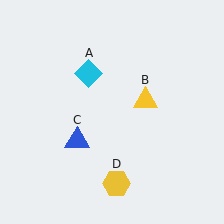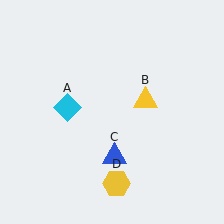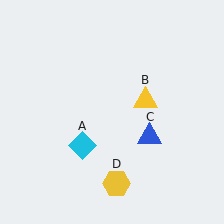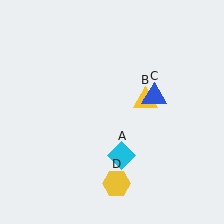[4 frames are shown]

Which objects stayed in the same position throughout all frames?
Yellow triangle (object B) and yellow hexagon (object D) remained stationary.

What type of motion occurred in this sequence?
The cyan diamond (object A), blue triangle (object C) rotated counterclockwise around the center of the scene.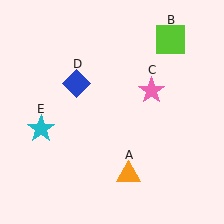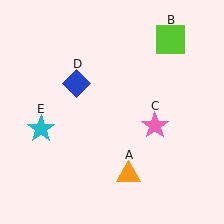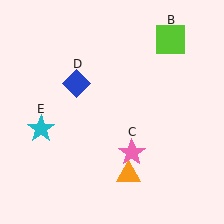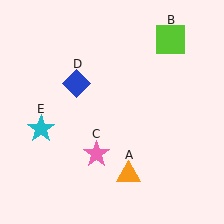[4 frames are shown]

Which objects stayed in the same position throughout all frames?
Orange triangle (object A) and lime square (object B) and blue diamond (object D) and cyan star (object E) remained stationary.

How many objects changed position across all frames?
1 object changed position: pink star (object C).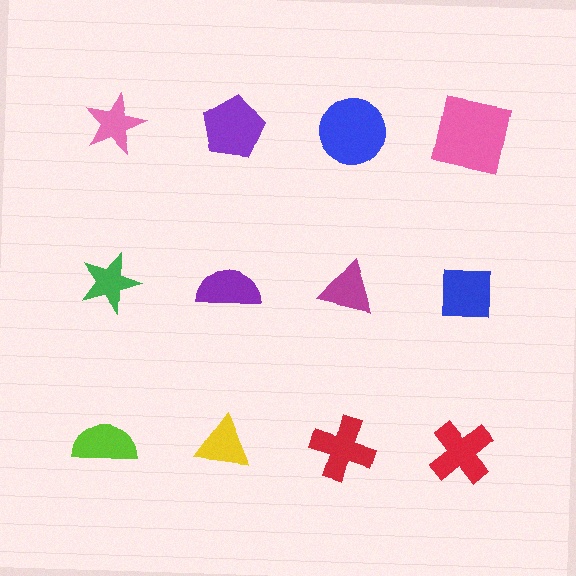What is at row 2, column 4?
A blue square.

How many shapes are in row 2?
4 shapes.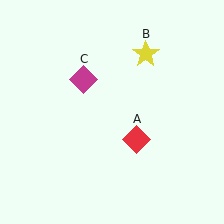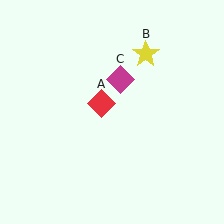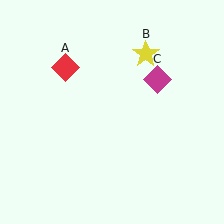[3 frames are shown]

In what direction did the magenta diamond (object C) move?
The magenta diamond (object C) moved right.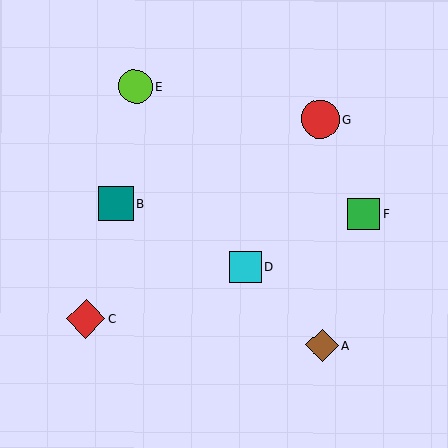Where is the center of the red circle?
The center of the red circle is at (320, 119).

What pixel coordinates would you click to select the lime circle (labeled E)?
Click at (135, 87) to select the lime circle E.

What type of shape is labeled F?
Shape F is a green square.